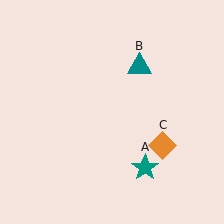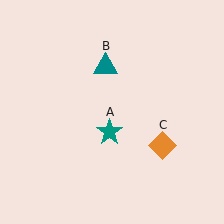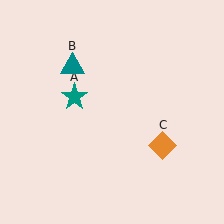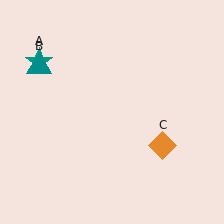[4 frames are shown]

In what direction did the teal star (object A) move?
The teal star (object A) moved up and to the left.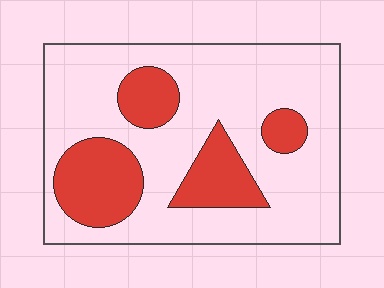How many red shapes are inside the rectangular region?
4.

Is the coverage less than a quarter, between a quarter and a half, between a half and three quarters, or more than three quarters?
Between a quarter and a half.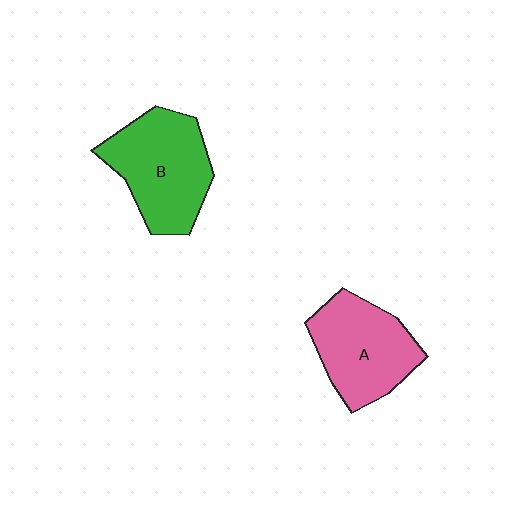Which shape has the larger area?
Shape B (green).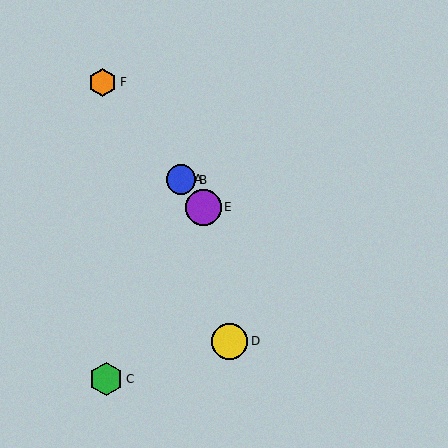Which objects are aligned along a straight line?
Objects A, B, E, F are aligned along a straight line.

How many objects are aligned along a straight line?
4 objects (A, B, E, F) are aligned along a straight line.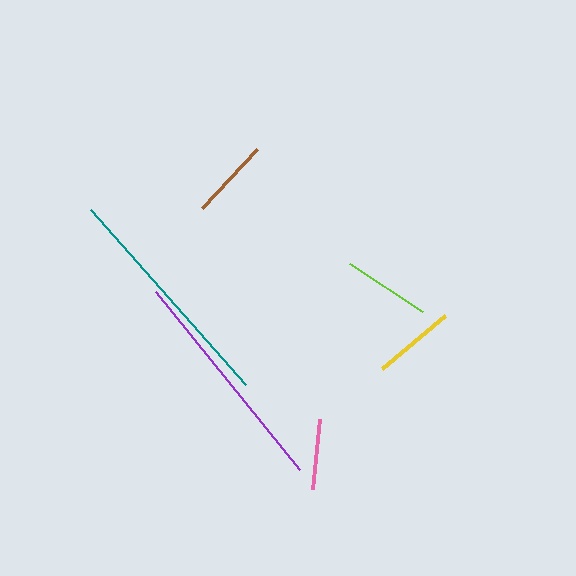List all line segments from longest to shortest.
From longest to shortest: teal, purple, lime, yellow, brown, pink.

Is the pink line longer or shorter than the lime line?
The lime line is longer than the pink line.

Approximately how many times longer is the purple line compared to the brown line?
The purple line is approximately 2.8 times the length of the brown line.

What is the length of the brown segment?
The brown segment is approximately 81 pixels long.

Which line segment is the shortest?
The pink line is the shortest at approximately 71 pixels.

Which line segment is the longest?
The teal line is the longest at approximately 234 pixels.